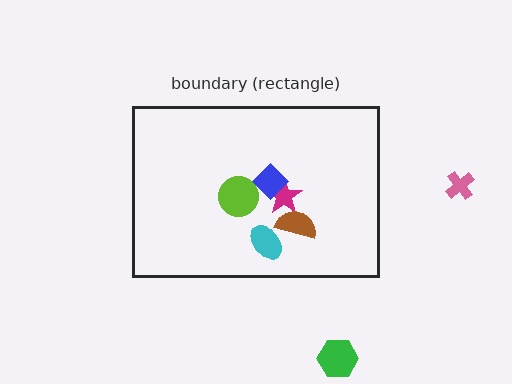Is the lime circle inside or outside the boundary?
Inside.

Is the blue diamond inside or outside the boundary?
Inside.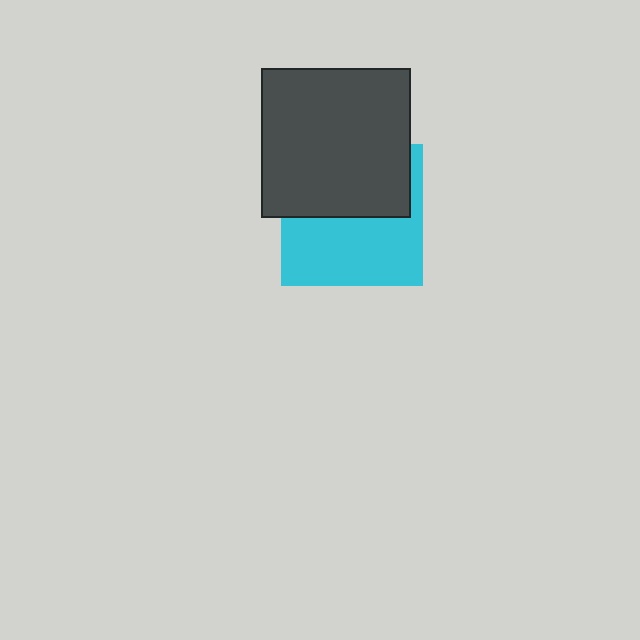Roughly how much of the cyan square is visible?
About half of it is visible (roughly 52%).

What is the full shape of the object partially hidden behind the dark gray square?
The partially hidden object is a cyan square.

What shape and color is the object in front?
The object in front is a dark gray square.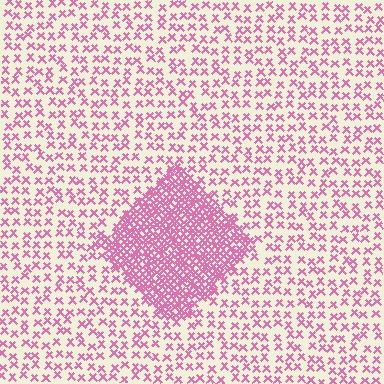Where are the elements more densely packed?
The elements are more densely packed inside the diamond boundary.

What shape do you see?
I see a diamond.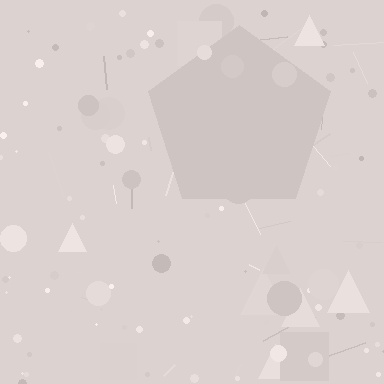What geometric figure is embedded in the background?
A pentagon is embedded in the background.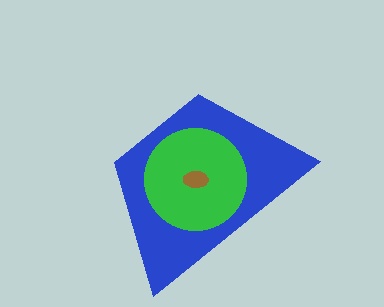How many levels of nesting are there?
3.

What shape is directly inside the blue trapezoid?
The green circle.